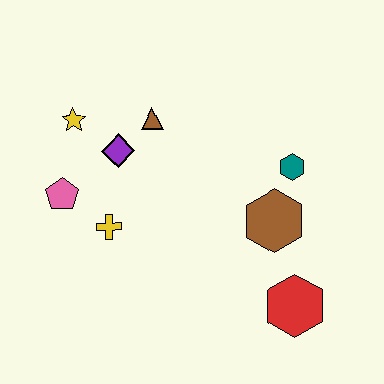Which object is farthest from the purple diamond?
The red hexagon is farthest from the purple diamond.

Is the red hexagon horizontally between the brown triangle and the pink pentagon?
No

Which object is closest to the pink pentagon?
The yellow cross is closest to the pink pentagon.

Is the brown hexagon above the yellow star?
No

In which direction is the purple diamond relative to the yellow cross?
The purple diamond is above the yellow cross.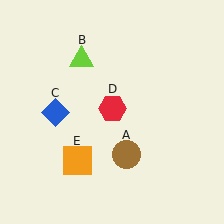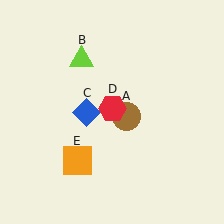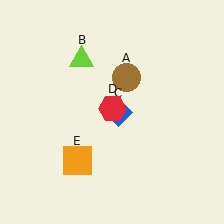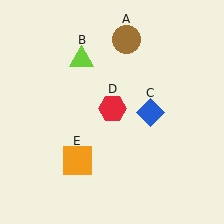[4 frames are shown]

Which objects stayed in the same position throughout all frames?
Lime triangle (object B) and red hexagon (object D) and orange square (object E) remained stationary.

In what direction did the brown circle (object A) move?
The brown circle (object A) moved up.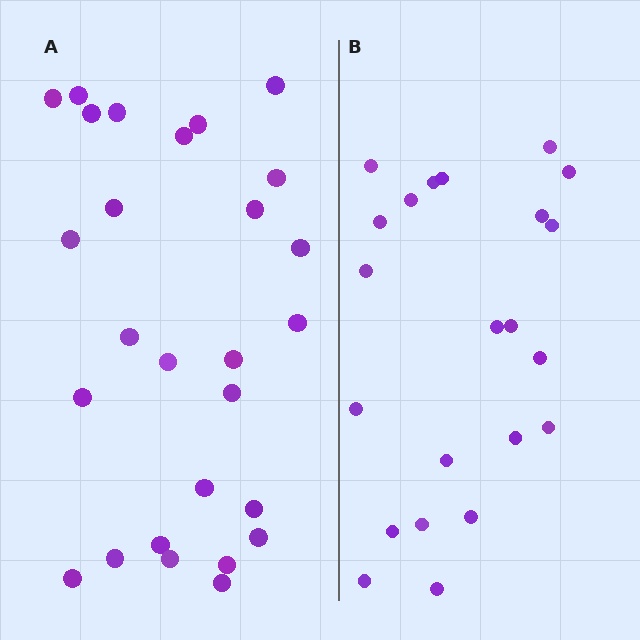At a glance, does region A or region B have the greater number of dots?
Region A (the left region) has more dots.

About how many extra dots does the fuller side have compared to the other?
Region A has about 5 more dots than region B.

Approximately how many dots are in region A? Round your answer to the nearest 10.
About 30 dots. (The exact count is 27, which rounds to 30.)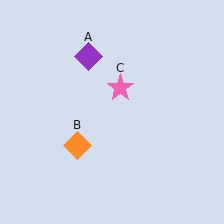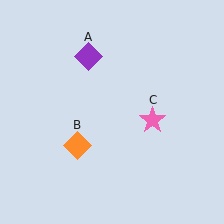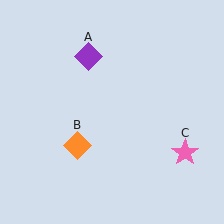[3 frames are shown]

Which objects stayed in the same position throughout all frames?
Purple diamond (object A) and orange diamond (object B) remained stationary.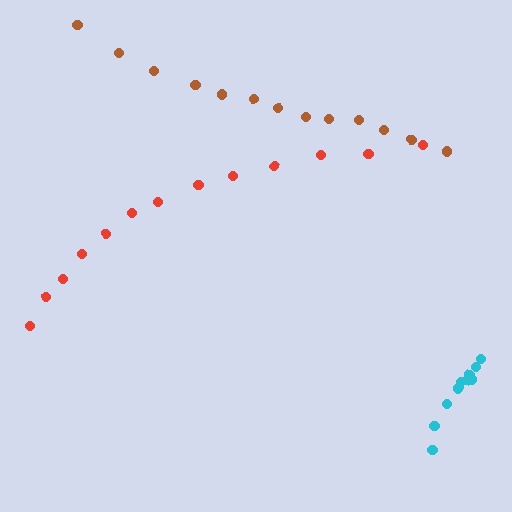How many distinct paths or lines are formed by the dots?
There are 3 distinct paths.